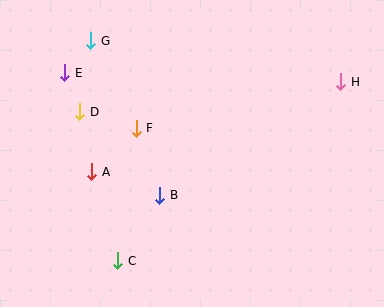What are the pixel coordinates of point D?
Point D is at (80, 112).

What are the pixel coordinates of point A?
Point A is at (92, 172).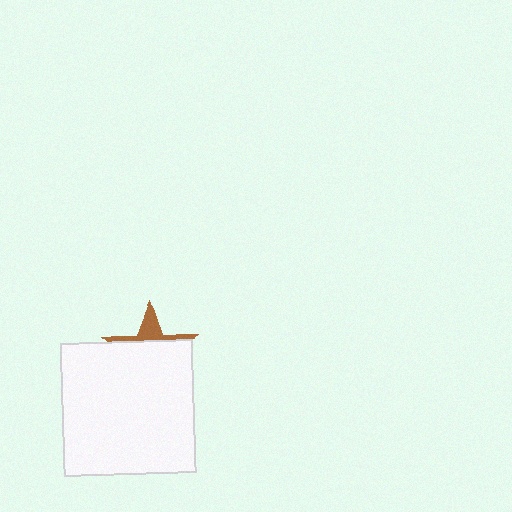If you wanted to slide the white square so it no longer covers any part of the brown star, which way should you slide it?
Slide it down — that is the most direct way to separate the two shapes.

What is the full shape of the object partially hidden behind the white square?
The partially hidden object is a brown star.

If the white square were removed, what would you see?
You would see the complete brown star.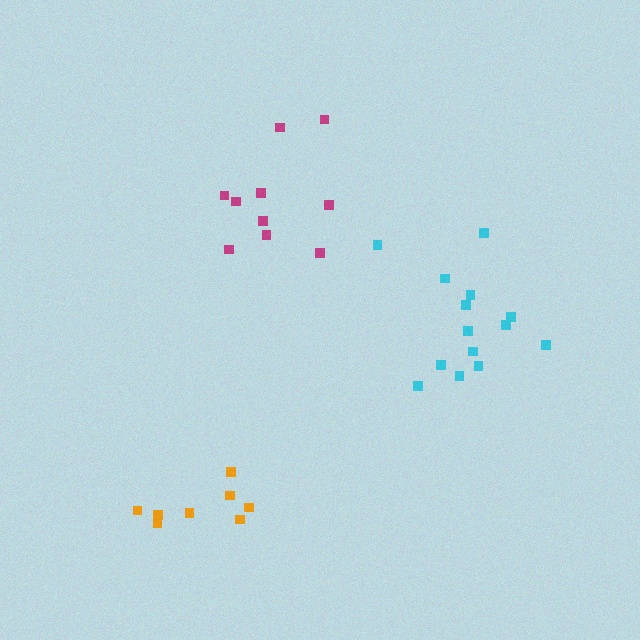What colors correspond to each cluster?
The clusters are colored: cyan, magenta, orange.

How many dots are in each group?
Group 1: 14 dots, Group 2: 10 dots, Group 3: 8 dots (32 total).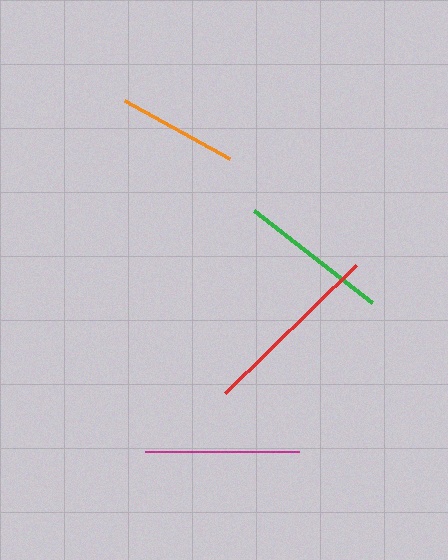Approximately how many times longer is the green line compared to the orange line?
The green line is approximately 1.3 times the length of the orange line.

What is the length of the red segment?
The red segment is approximately 183 pixels long.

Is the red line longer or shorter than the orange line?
The red line is longer than the orange line.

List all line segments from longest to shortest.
From longest to shortest: red, magenta, green, orange.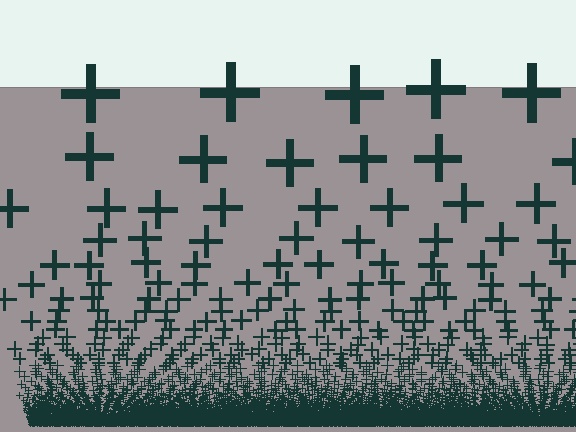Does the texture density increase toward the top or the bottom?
Density increases toward the bottom.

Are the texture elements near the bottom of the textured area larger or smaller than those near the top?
Smaller. The gradient is inverted — elements near the bottom are smaller and denser.